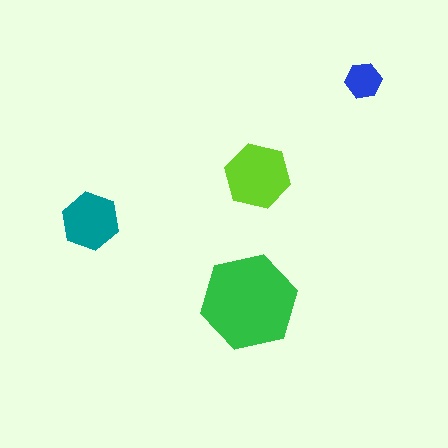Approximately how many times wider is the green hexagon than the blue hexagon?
About 2.5 times wider.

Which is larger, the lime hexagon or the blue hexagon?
The lime one.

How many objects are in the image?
There are 4 objects in the image.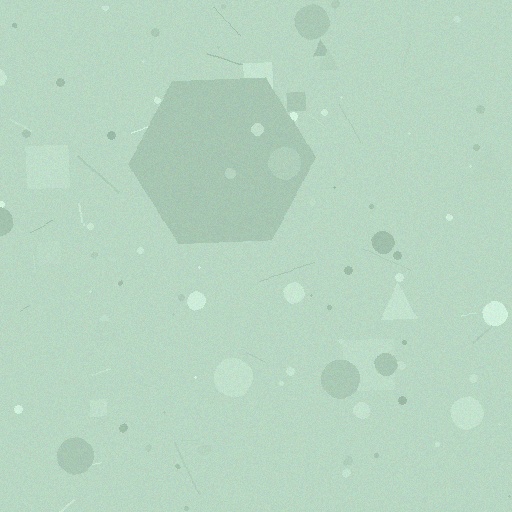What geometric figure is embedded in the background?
A hexagon is embedded in the background.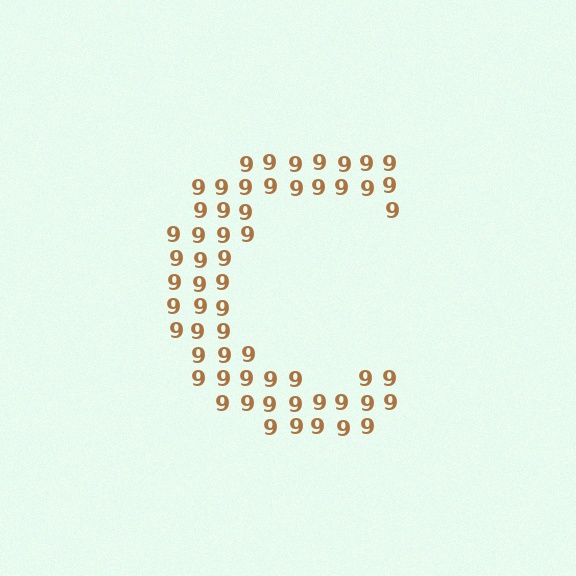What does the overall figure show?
The overall figure shows the letter C.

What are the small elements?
The small elements are digit 9's.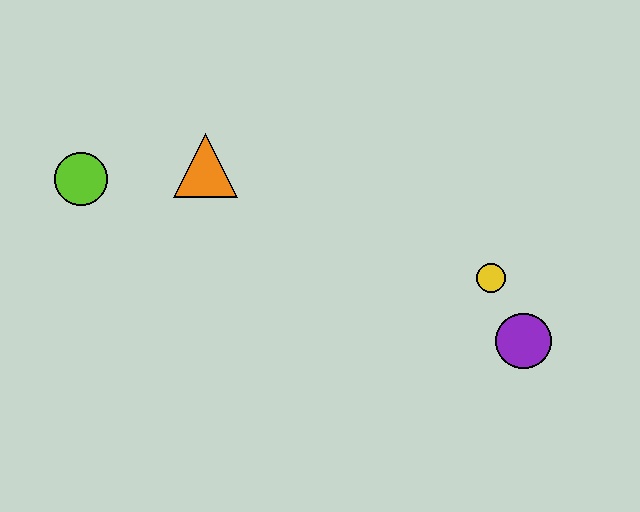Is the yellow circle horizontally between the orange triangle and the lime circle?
No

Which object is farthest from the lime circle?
The purple circle is farthest from the lime circle.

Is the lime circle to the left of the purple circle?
Yes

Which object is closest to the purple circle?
The yellow circle is closest to the purple circle.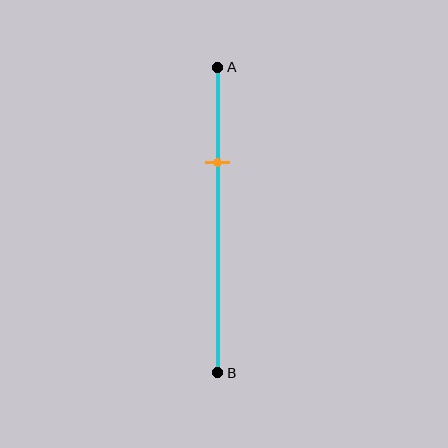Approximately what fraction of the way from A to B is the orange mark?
The orange mark is approximately 30% of the way from A to B.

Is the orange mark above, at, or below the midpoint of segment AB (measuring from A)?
The orange mark is above the midpoint of segment AB.